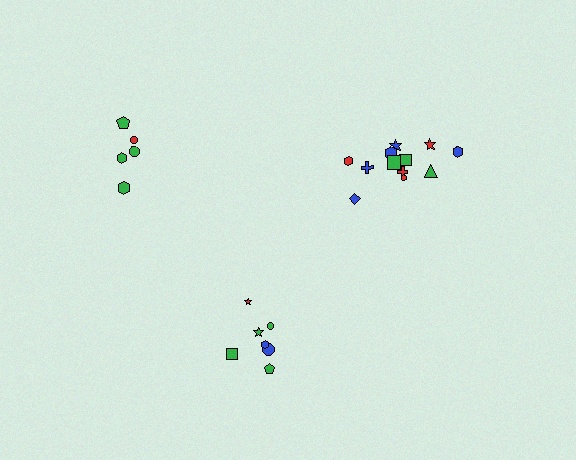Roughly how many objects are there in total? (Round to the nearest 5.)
Roughly 25 objects in total.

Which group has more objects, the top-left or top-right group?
The top-right group.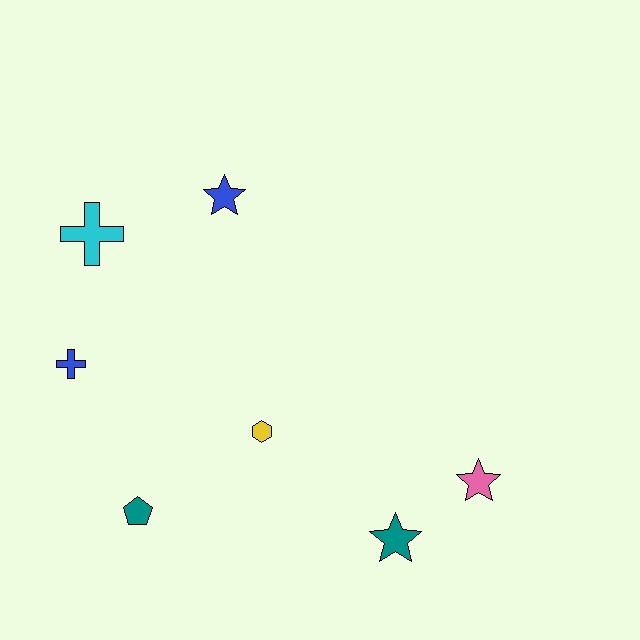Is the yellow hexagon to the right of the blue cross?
Yes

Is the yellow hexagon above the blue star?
No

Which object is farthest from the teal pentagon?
The pink star is farthest from the teal pentagon.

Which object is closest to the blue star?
The cyan cross is closest to the blue star.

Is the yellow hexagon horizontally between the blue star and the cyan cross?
No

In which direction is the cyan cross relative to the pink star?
The cyan cross is to the left of the pink star.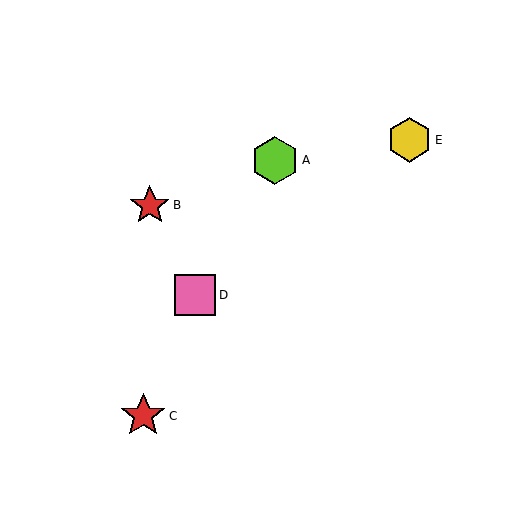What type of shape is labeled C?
Shape C is a red star.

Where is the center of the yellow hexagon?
The center of the yellow hexagon is at (409, 140).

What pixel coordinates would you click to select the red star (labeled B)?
Click at (150, 205) to select the red star B.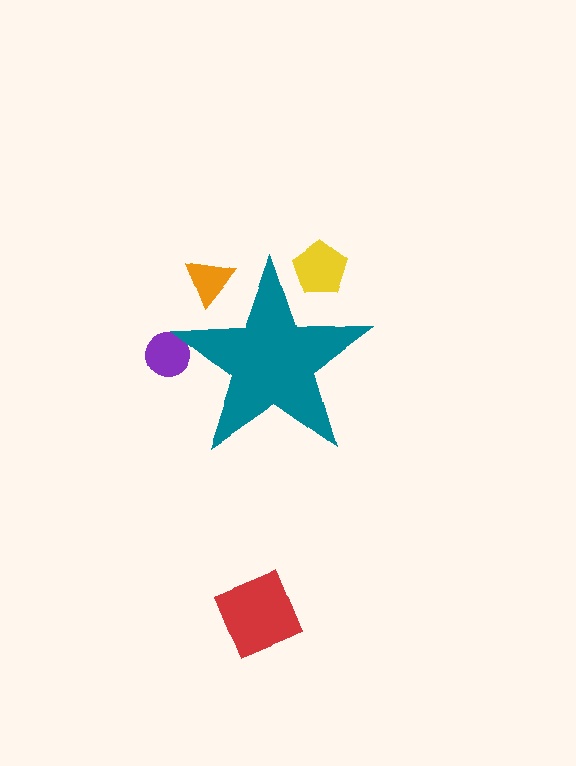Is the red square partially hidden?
No, the red square is fully visible.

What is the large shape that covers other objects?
A teal star.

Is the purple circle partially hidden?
Yes, the purple circle is partially hidden behind the teal star.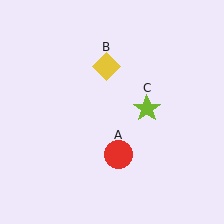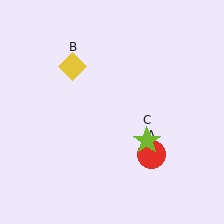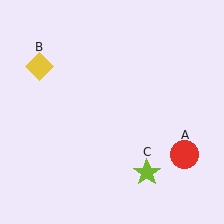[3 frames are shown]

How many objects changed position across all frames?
3 objects changed position: red circle (object A), yellow diamond (object B), lime star (object C).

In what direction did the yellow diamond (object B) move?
The yellow diamond (object B) moved left.